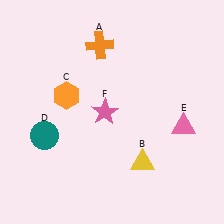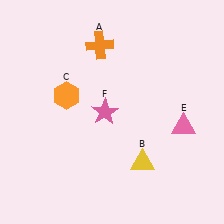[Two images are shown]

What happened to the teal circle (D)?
The teal circle (D) was removed in Image 2. It was in the bottom-left area of Image 1.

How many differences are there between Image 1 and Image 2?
There is 1 difference between the two images.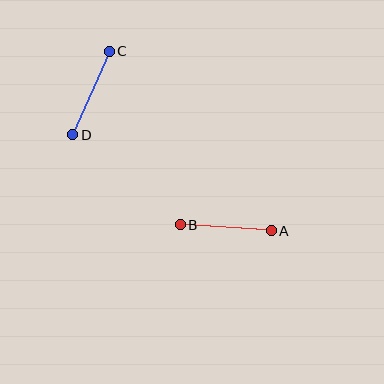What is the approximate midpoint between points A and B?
The midpoint is at approximately (226, 228) pixels.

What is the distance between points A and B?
The distance is approximately 91 pixels.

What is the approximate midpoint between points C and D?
The midpoint is at approximately (91, 93) pixels.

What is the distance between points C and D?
The distance is approximately 91 pixels.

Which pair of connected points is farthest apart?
Points A and B are farthest apart.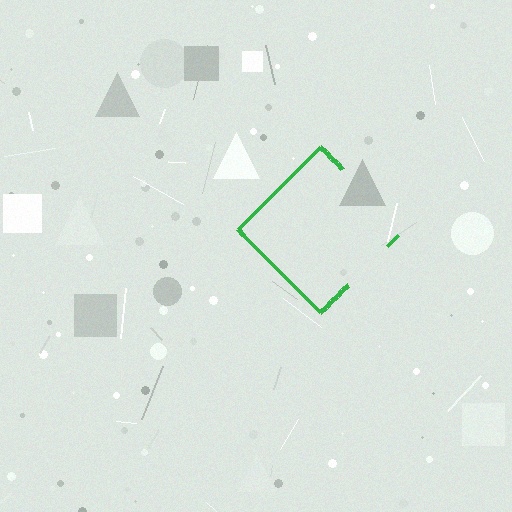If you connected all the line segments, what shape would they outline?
They would outline a diamond.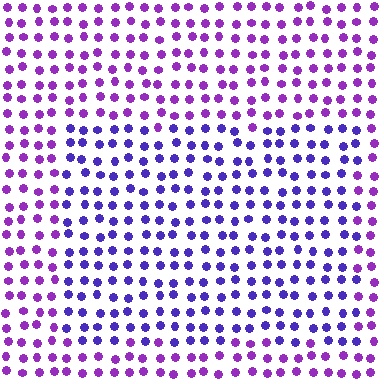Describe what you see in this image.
The image is filled with small purple elements in a uniform arrangement. A rectangle-shaped region is visible where the elements are tinted to a slightly different hue, forming a subtle color boundary.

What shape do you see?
I see a rectangle.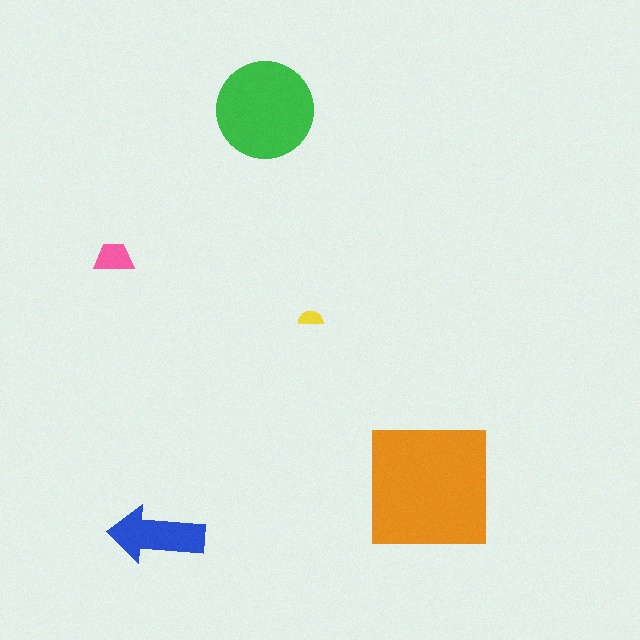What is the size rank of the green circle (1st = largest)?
2nd.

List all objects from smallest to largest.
The yellow semicircle, the pink trapezoid, the blue arrow, the green circle, the orange square.